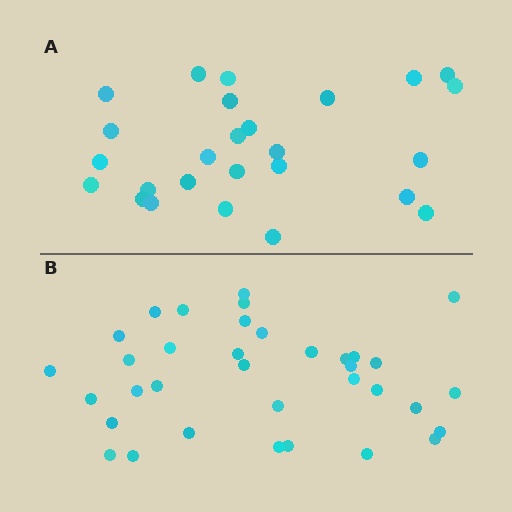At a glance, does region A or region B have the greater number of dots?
Region B (the bottom region) has more dots.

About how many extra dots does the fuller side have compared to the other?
Region B has roughly 8 or so more dots than region A.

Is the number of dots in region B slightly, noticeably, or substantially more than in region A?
Region B has noticeably more, but not dramatically so. The ratio is roughly 1.3 to 1.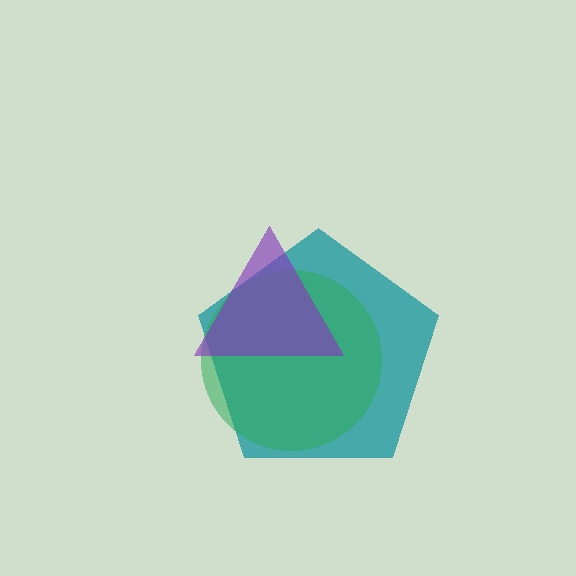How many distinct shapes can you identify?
There are 3 distinct shapes: a teal pentagon, a green circle, a purple triangle.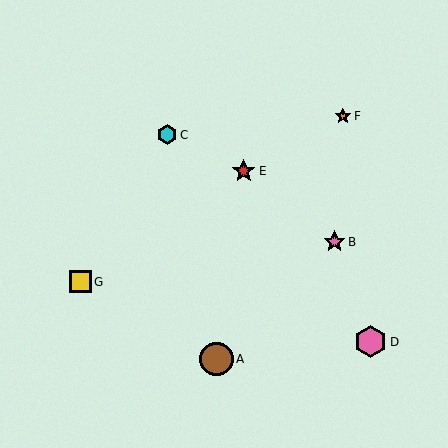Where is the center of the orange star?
The center of the orange star is at (343, 116).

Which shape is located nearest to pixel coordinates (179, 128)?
The cyan hexagon (labeled C) at (167, 135) is nearest to that location.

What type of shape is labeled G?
Shape G is a yellow square.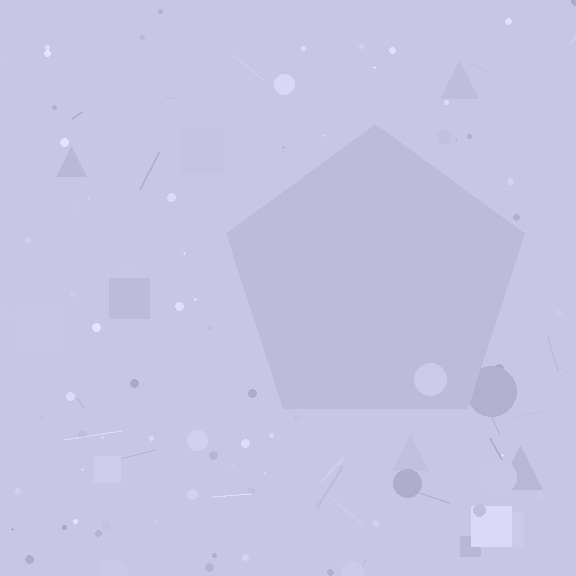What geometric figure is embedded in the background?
A pentagon is embedded in the background.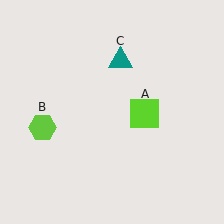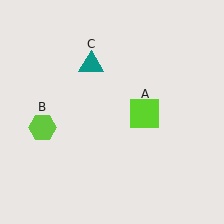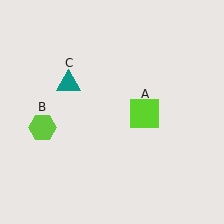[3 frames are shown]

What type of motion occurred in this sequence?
The teal triangle (object C) rotated counterclockwise around the center of the scene.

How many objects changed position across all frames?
1 object changed position: teal triangle (object C).